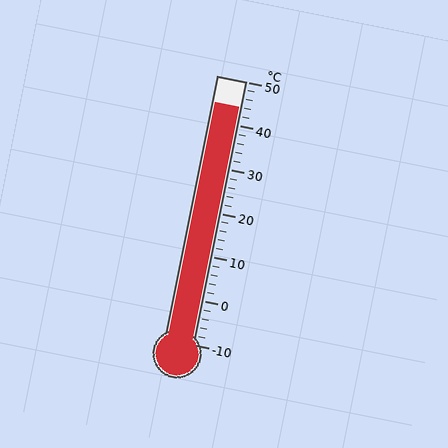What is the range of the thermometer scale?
The thermometer scale ranges from -10°C to 50°C.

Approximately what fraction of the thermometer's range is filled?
The thermometer is filled to approximately 90% of its range.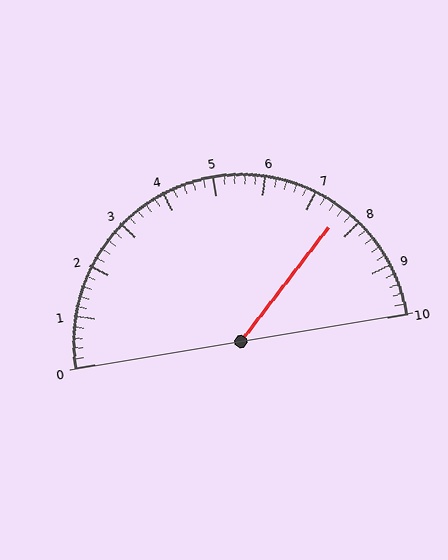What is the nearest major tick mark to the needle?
The nearest major tick mark is 8.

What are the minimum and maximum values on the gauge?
The gauge ranges from 0 to 10.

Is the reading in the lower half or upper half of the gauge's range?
The reading is in the upper half of the range (0 to 10).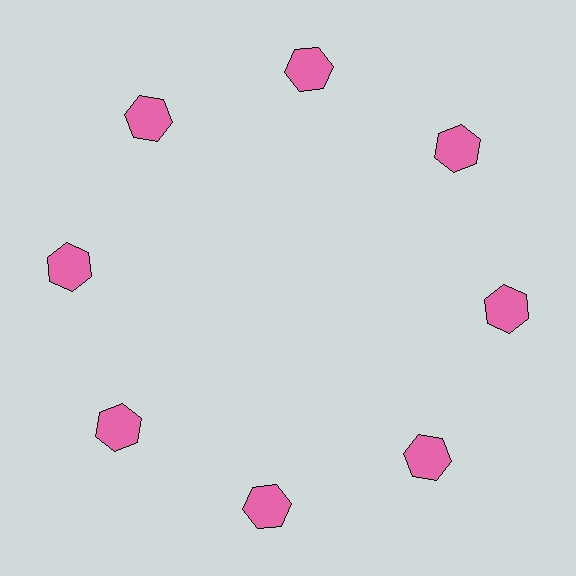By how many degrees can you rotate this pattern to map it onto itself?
The pattern maps onto itself every 45 degrees of rotation.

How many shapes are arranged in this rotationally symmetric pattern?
There are 8 shapes, arranged in 8 groups of 1.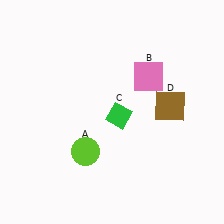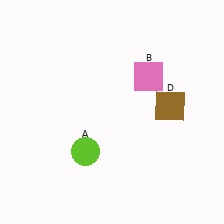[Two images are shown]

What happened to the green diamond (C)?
The green diamond (C) was removed in Image 2. It was in the bottom-right area of Image 1.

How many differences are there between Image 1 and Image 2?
There is 1 difference between the two images.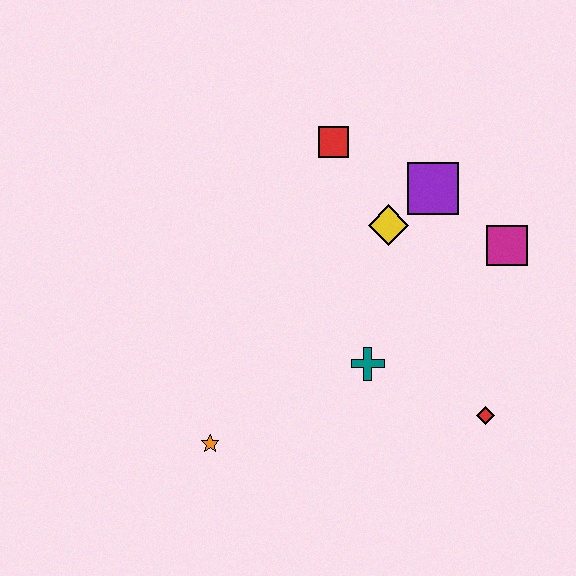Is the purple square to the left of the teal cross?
No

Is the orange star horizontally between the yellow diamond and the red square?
No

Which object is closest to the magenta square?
The purple square is closest to the magenta square.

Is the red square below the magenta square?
No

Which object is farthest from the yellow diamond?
The orange star is farthest from the yellow diamond.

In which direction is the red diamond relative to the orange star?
The red diamond is to the right of the orange star.